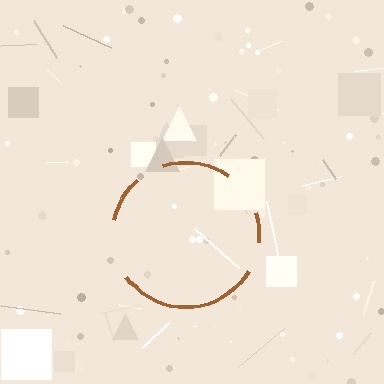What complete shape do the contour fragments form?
The contour fragments form a circle.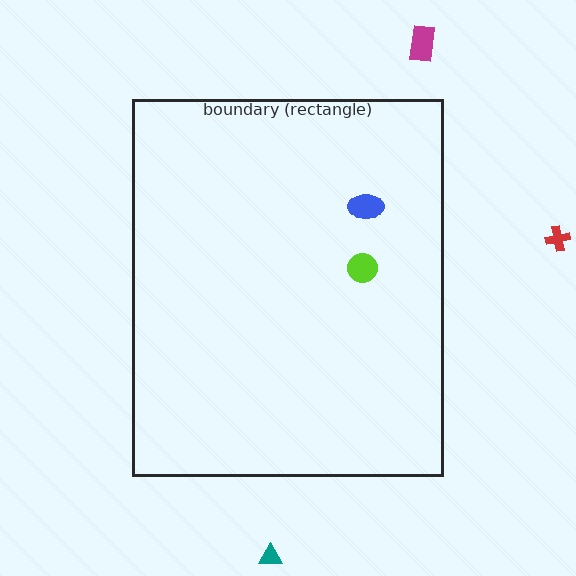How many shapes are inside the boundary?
2 inside, 3 outside.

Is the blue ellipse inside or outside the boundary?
Inside.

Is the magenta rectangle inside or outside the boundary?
Outside.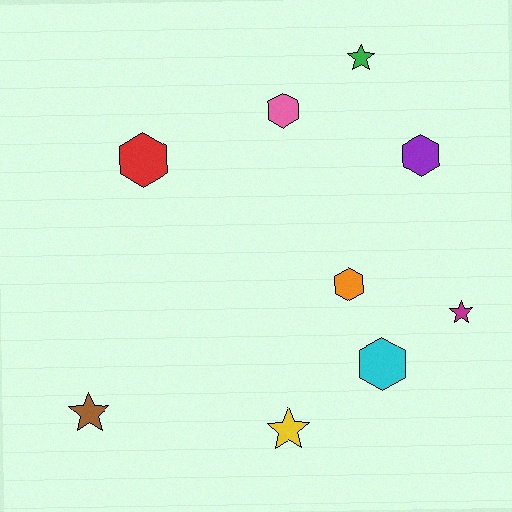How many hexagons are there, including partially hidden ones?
There are 5 hexagons.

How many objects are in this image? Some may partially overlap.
There are 9 objects.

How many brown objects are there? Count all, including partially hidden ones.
There is 1 brown object.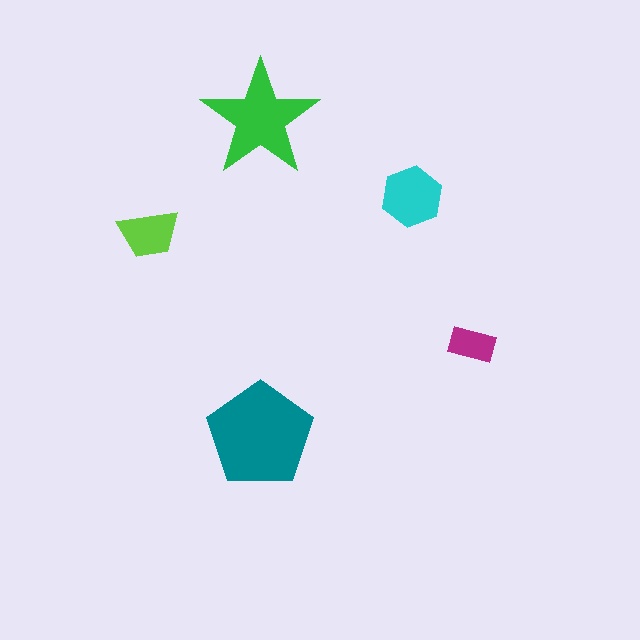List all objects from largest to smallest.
The teal pentagon, the green star, the cyan hexagon, the lime trapezoid, the magenta rectangle.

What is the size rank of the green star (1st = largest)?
2nd.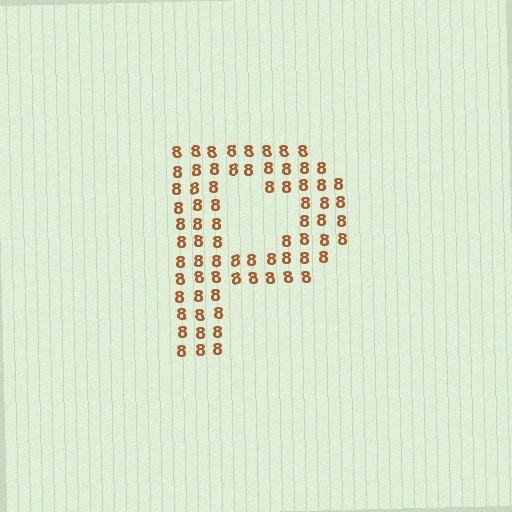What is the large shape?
The large shape is the letter P.